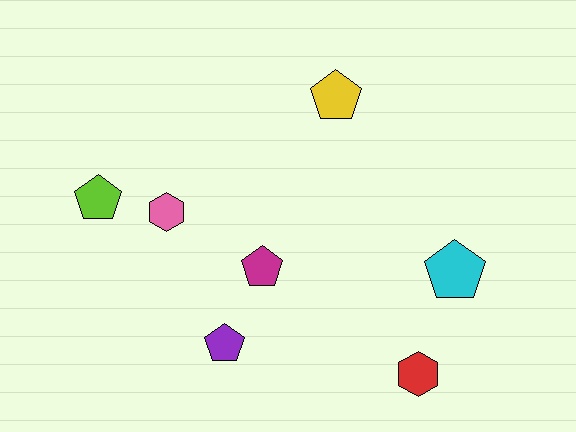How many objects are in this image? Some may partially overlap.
There are 7 objects.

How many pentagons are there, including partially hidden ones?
There are 5 pentagons.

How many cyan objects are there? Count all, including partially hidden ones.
There is 1 cyan object.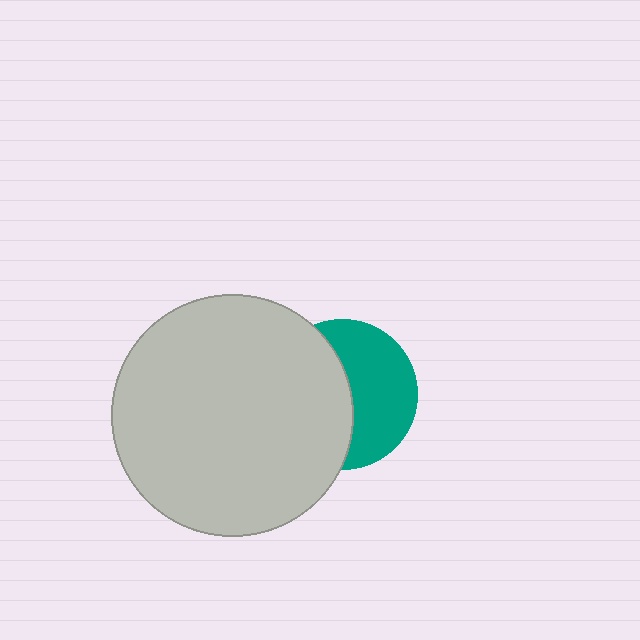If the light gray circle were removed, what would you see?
You would see the complete teal circle.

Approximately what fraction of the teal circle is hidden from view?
Roughly 51% of the teal circle is hidden behind the light gray circle.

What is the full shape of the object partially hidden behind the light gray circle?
The partially hidden object is a teal circle.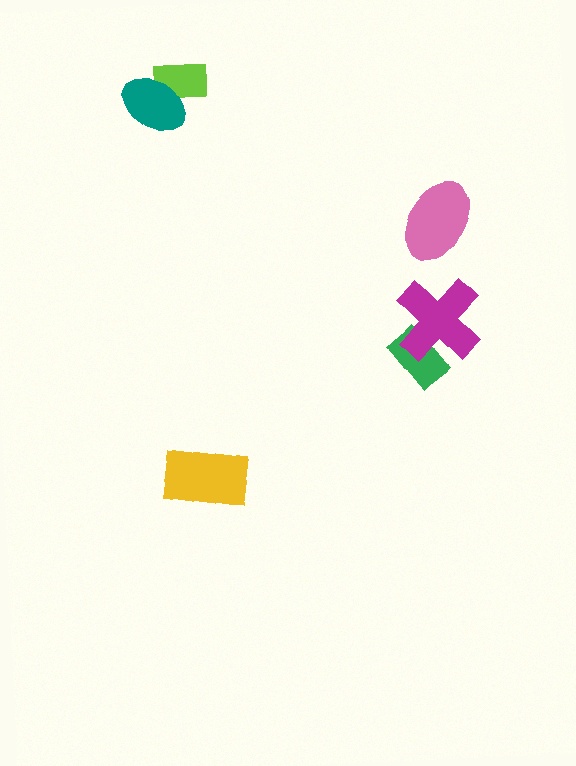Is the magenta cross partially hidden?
No, no other shape covers it.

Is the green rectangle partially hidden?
Yes, it is partially covered by another shape.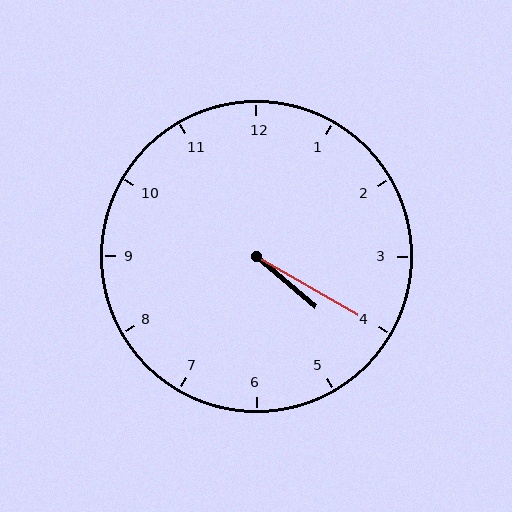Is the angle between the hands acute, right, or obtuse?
It is acute.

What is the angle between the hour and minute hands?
Approximately 10 degrees.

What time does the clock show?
4:20.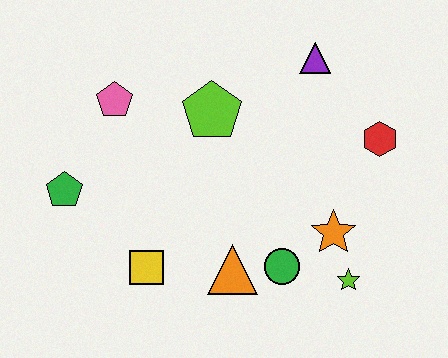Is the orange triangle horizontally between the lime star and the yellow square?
Yes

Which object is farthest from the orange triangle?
The purple triangle is farthest from the orange triangle.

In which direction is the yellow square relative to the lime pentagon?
The yellow square is below the lime pentagon.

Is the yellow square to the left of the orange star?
Yes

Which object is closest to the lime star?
The orange star is closest to the lime star.